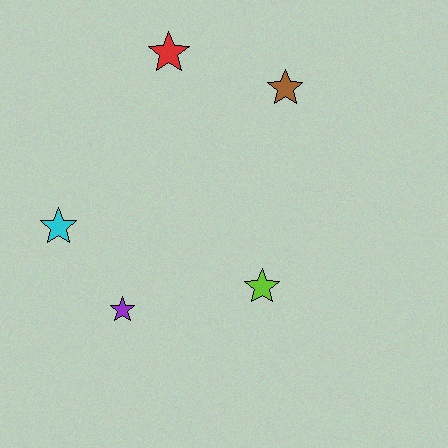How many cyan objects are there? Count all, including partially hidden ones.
There is 1 cyan object.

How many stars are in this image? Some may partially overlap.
There are 5 stars.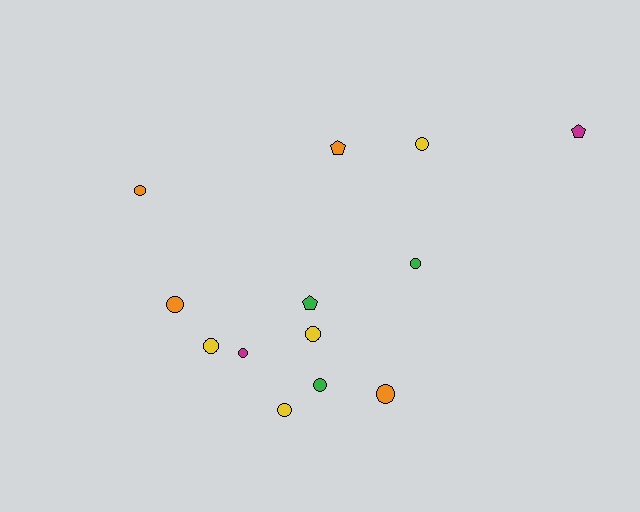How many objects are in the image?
There are 13 objects.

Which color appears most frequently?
Yellow, with 4 objects.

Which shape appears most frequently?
Circle, with 10 objects.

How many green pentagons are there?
There is 1 green pentagon.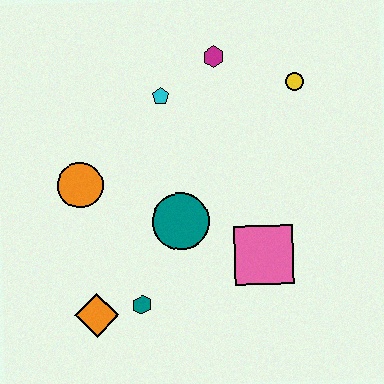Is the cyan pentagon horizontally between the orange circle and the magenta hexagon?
Yes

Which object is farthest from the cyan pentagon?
The orange diamond is farthest from the cyan pentagon.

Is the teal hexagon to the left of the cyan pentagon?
Yes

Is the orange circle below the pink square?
No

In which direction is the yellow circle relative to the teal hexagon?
The yellow circle is above the teal hexagon.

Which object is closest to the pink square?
The teal circle is closest to the pink square.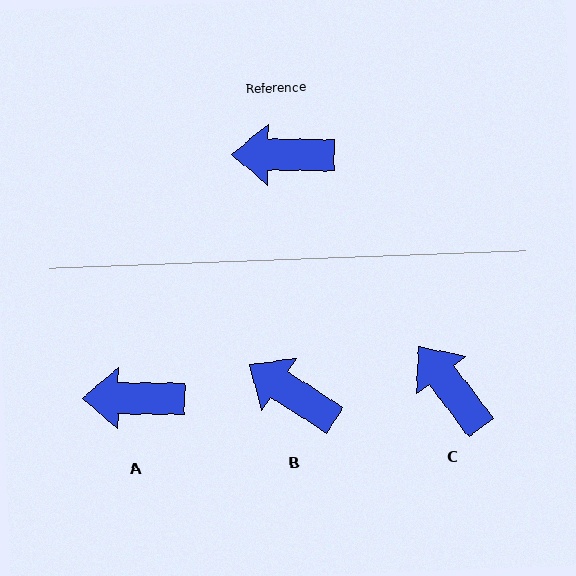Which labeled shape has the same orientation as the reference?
A.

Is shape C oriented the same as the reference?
No, it is off by about 52 degrees.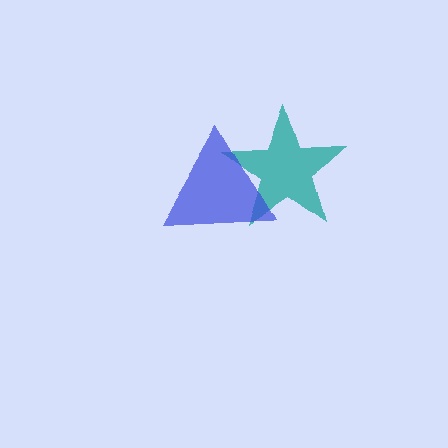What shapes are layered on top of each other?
The layered shapes are: a teal star, a blue triangle.